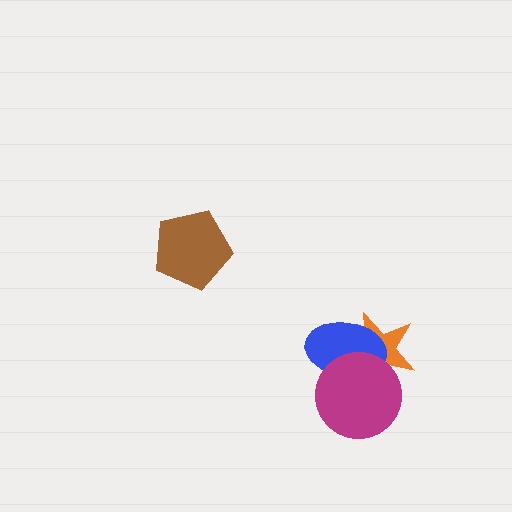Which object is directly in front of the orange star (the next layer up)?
The blue ellipse is directly in front of the orange star.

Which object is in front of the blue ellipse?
The magenta circle is in front of the blue ellipse.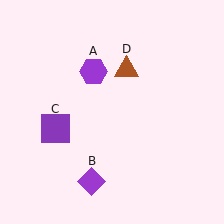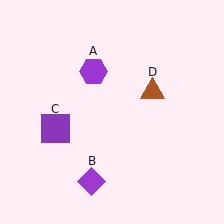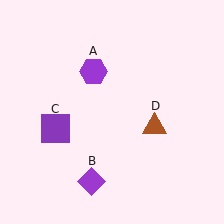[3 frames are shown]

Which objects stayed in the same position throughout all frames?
Purple hexagon (object A) and purple diamond (object B) and purple square (object C) remained stationary.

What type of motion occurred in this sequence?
The brown triangle (object D) rotated clockwise around the center of the scene.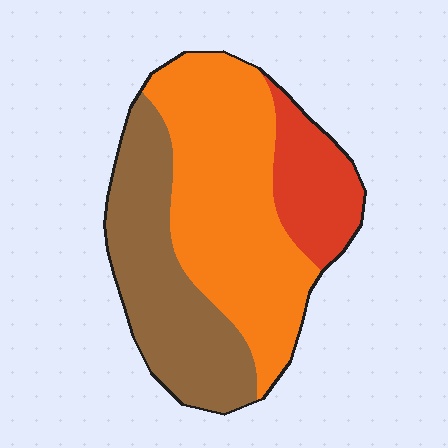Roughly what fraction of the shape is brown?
Brown takes up about one third (1/3) of the shape.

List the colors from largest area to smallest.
From largest to smallest: orange, brown, red.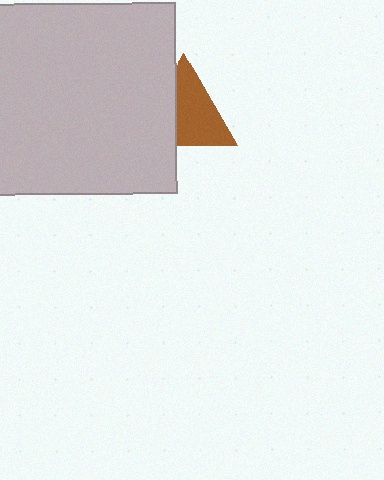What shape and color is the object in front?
The object in front is a light gray rectangle.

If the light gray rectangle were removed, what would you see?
You would see the complete brown triangle.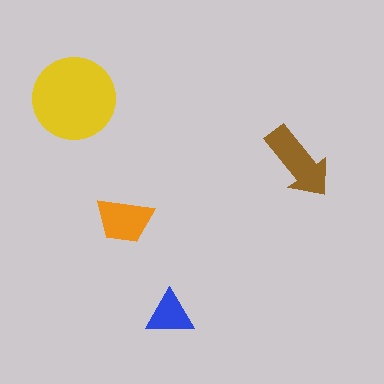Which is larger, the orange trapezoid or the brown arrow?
The brown arrow.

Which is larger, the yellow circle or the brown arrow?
The yellow circle.